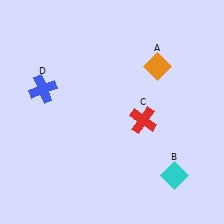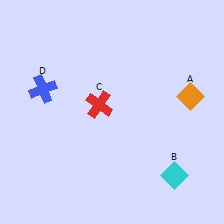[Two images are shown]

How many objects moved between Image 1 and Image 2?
2 objects moved between the two images.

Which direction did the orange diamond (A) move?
The orange diamond (A) moved right.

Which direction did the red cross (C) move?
The red cross (C) moved left.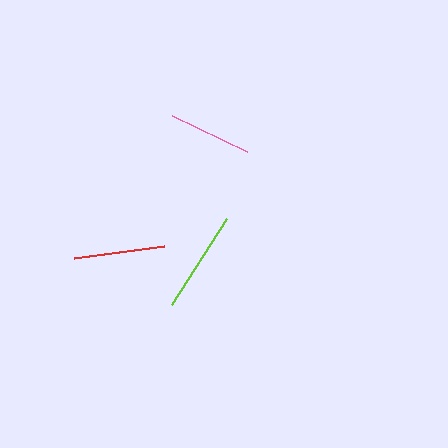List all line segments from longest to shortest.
From longest to shortest: lime, red, pink.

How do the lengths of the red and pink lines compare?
The red and pink lines are approximately the same length.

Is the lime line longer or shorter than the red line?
The lime line is longer than the red line.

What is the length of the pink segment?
The pink segment is approximately 83 pixels long.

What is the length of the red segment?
The red segment is approximately 91 pixels long.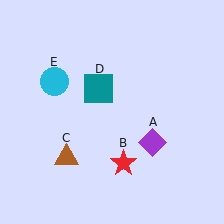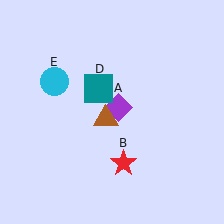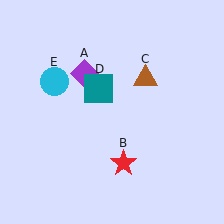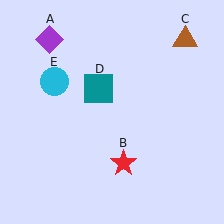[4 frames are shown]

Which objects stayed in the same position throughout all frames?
Red star (object B) and teal square (object D) and cyan circle (object E) remained stationary.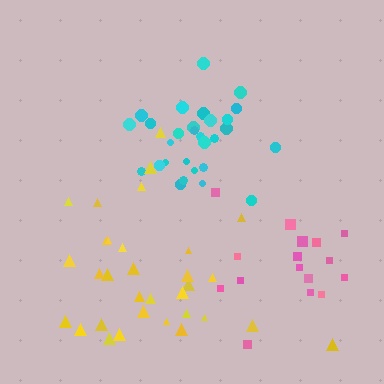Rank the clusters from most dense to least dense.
cyan, pink, yellow.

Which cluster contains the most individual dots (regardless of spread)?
Yellow (32).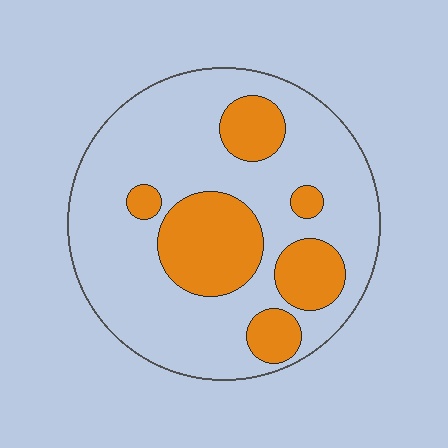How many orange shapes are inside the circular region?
6.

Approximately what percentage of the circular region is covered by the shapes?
Approximately 25%.